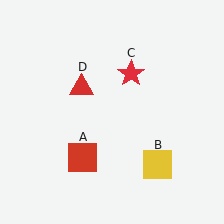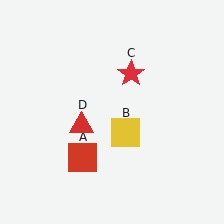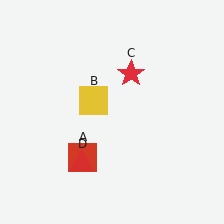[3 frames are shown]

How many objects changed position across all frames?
2 objects changed position: yellow square (object B), red triangle (object D).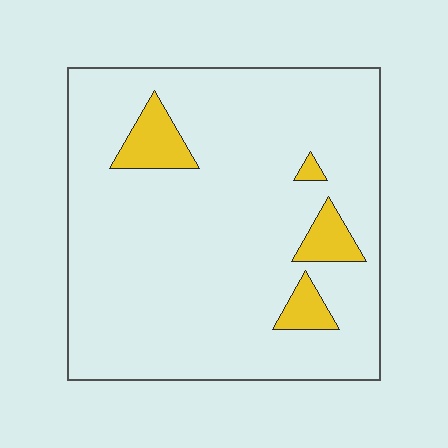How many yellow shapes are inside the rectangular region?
4.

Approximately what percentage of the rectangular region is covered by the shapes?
Approximately 10%.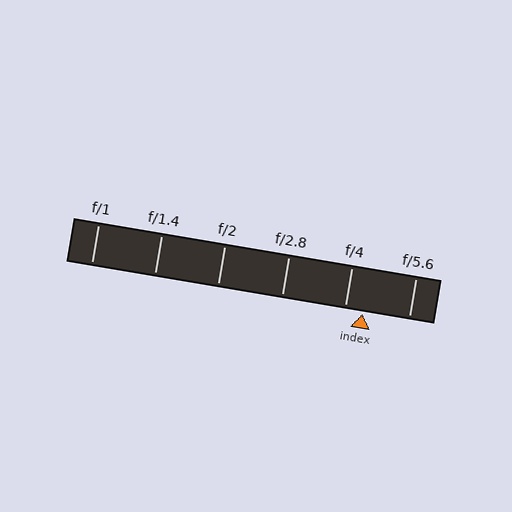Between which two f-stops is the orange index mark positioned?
The index mark is between f/4 and f/5.6.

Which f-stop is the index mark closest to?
The index mark is closest to f/4.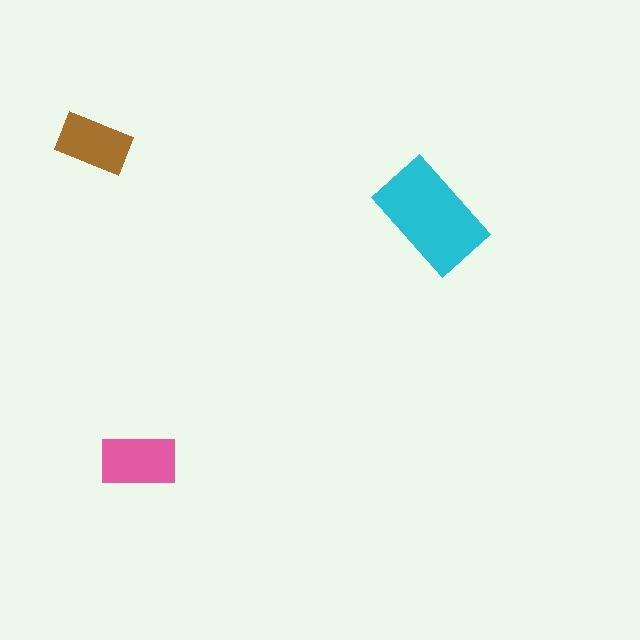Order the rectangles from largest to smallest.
the cyan one, the pink one, the brown one.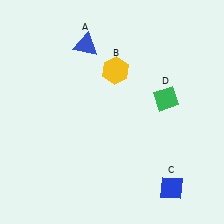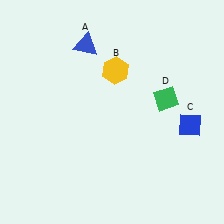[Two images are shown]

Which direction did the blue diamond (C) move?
The blue diamond (C) moved up.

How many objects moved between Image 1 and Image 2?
1 object moved between the two images.